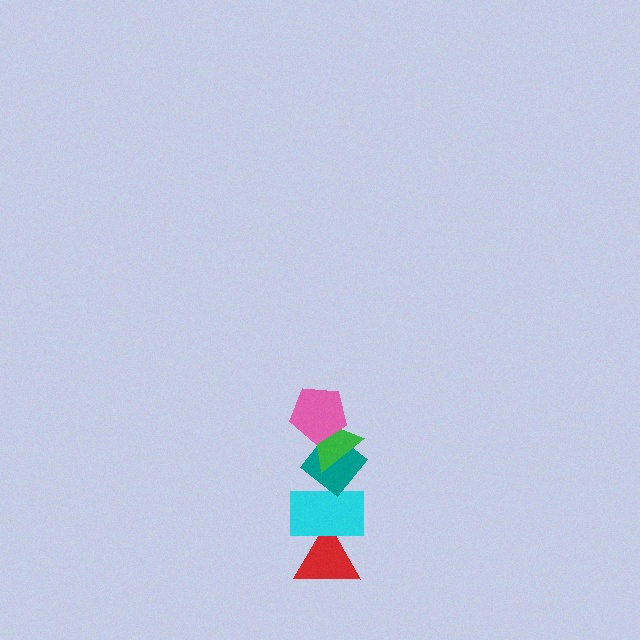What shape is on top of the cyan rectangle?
The teal diamond is on top of the cyan rectangle.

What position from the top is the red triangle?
The red triangle is 5th from the top.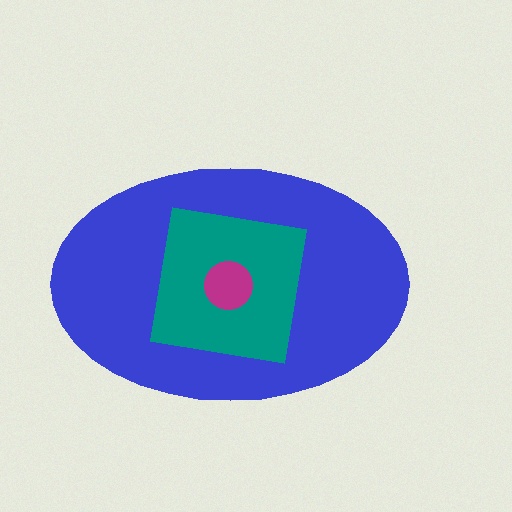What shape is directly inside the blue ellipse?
The teal square.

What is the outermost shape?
The blue ellipse.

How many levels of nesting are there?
3.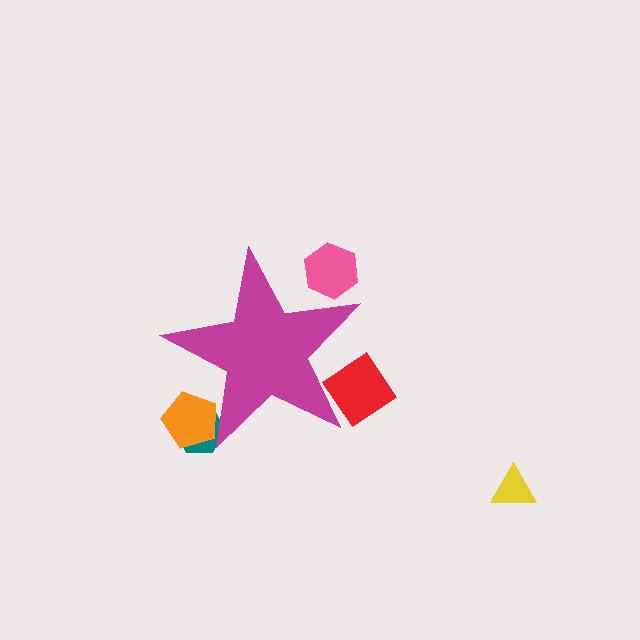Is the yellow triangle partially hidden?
No, the yellow triangle is fully visible.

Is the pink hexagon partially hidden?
Yes, the pink hexagon is partially hidden behind the magenta star.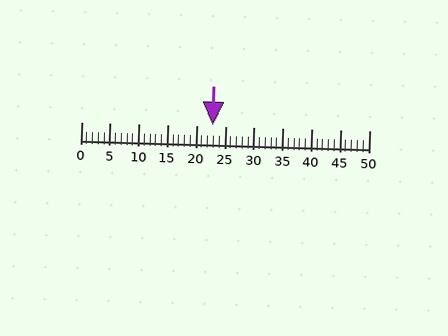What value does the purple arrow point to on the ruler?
The purple arrow points to approximately 23.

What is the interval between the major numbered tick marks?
The major tick marks are spaced 5 units apart.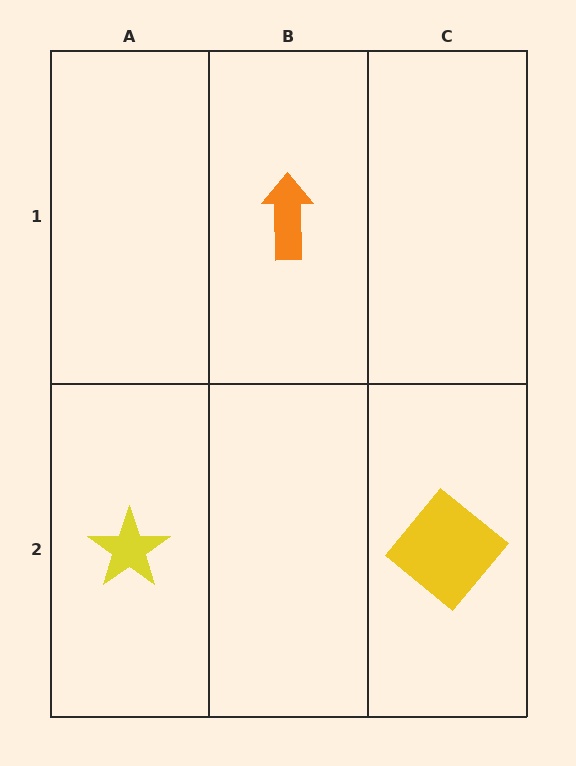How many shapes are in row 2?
2 shapes.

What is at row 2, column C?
A yellow diamond.